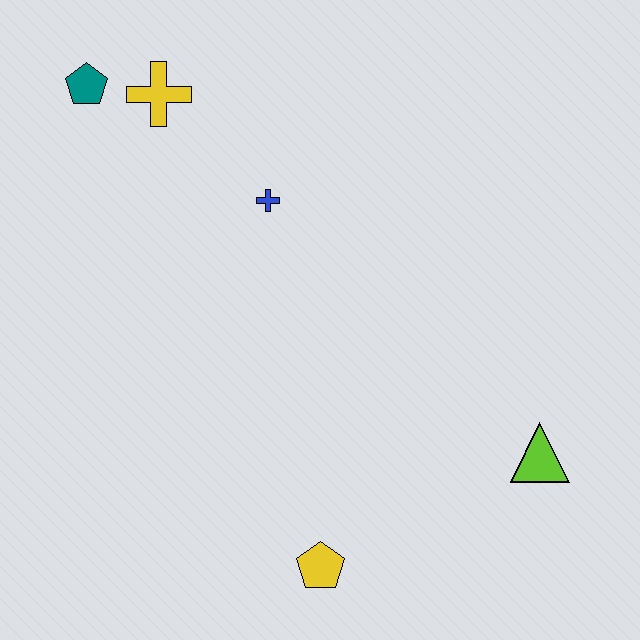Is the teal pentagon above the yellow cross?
Yes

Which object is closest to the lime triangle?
The yellow pentagon is closest to the lime triangle.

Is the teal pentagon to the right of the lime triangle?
No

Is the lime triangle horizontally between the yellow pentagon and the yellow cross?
No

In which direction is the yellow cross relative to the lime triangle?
The yellow cross is to the left of the lime triangle.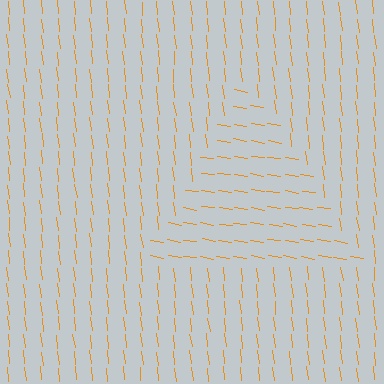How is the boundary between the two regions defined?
The boundary is defined purely by a change in line orientation (approximately 74 degrees difference). All lines are the same color and thickness.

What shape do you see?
I see a triangle.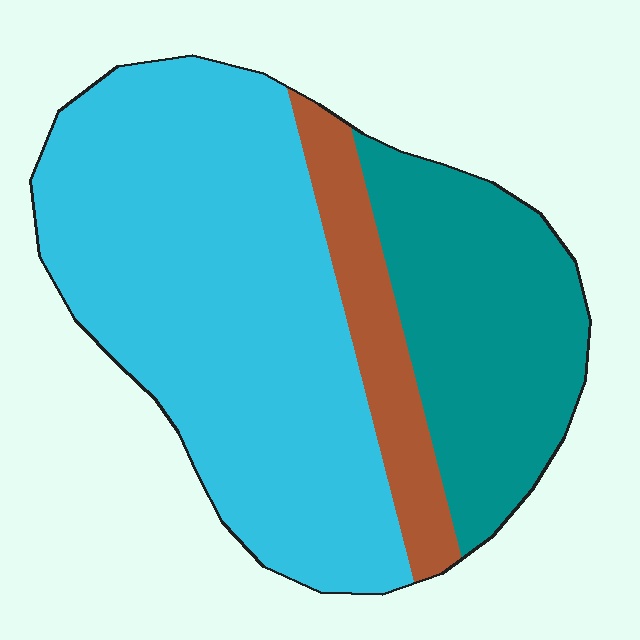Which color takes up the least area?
Brown, at roughly 15%.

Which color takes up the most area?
Cyan, at roughly 60%.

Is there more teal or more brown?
Teal.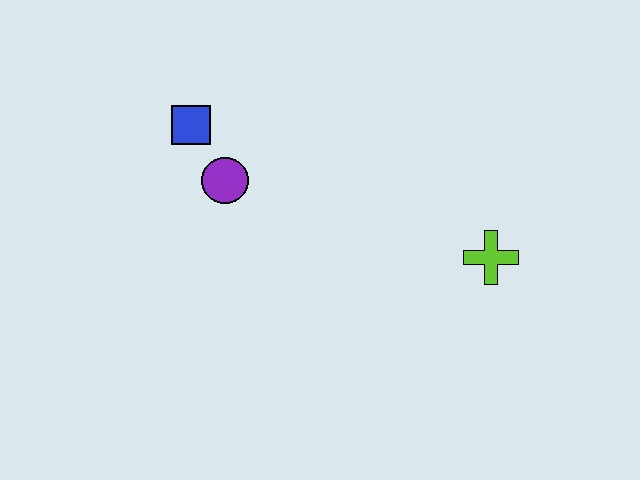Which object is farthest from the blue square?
The lime cross is farthest from the blue square.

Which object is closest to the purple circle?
The blue square is closest to the purple circle.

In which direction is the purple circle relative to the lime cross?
The purple circle is to the left of the lime cross.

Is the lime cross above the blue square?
No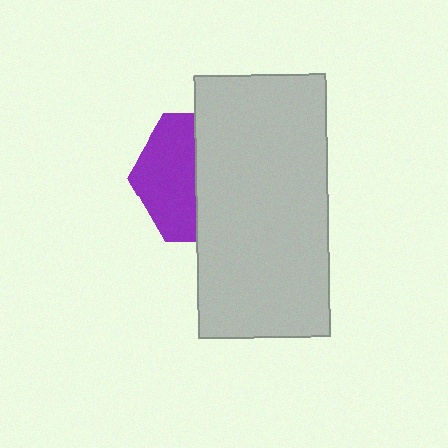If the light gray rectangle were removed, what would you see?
You would see the complete purple hexagon.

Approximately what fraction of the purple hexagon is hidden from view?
Roughly 56% of the purple hexagon is hidden behind the light gray rectangle.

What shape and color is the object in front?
The object in front is a light gray rectangle.